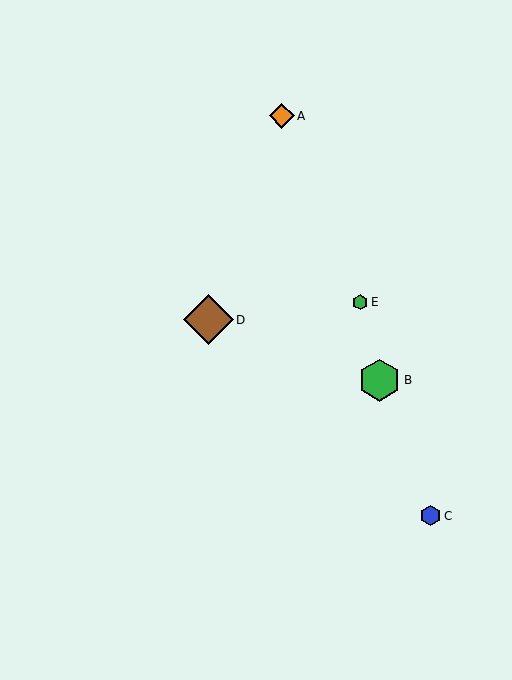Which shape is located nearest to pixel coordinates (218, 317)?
The brown diamond (labeled D) at (209, 320) is nearest to that location.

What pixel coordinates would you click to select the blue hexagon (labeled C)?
Click at (431, 516) to select the blue hexagon C.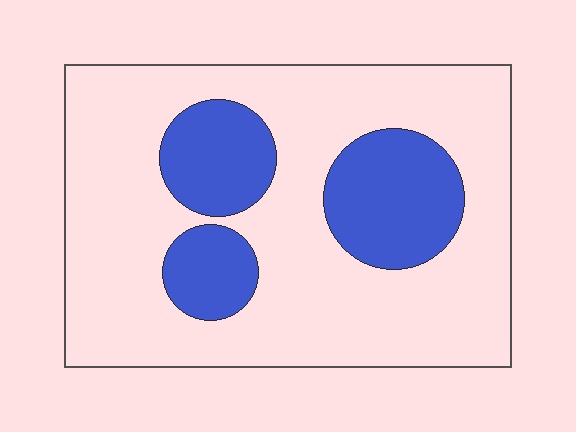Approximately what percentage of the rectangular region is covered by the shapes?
Approximately 25%.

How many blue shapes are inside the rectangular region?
3.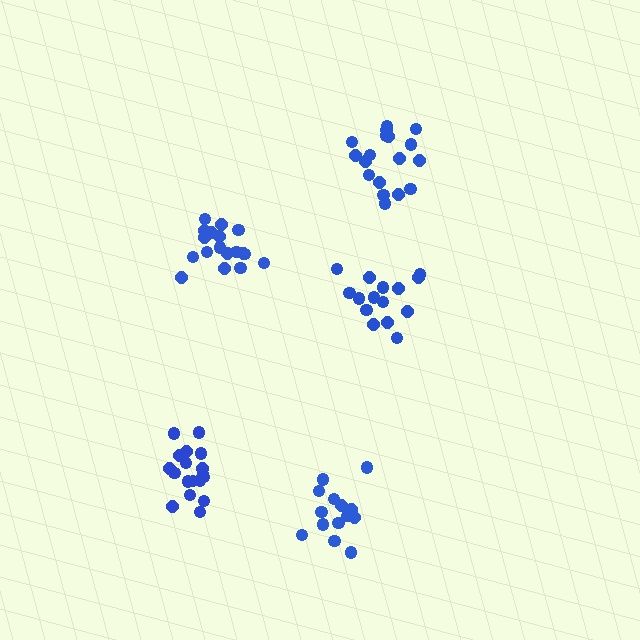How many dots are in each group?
Group 1: 18 dots, Group 2: 18 dots, Group 3: 19 dots, Group 4: 14 dots, Group 5: 15 dots (84 total).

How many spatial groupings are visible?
There are 5 spatial groupings.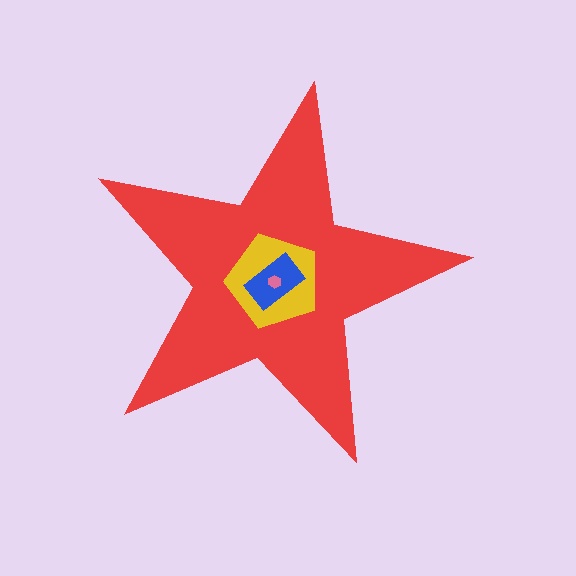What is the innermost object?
The pink hexagon.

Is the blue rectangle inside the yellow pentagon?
Yes.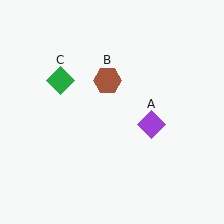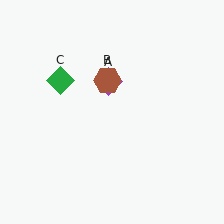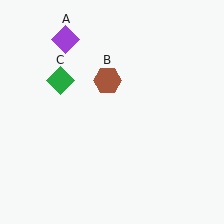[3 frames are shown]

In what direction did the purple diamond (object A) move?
The purple diamond (object A) moved up and to the left.